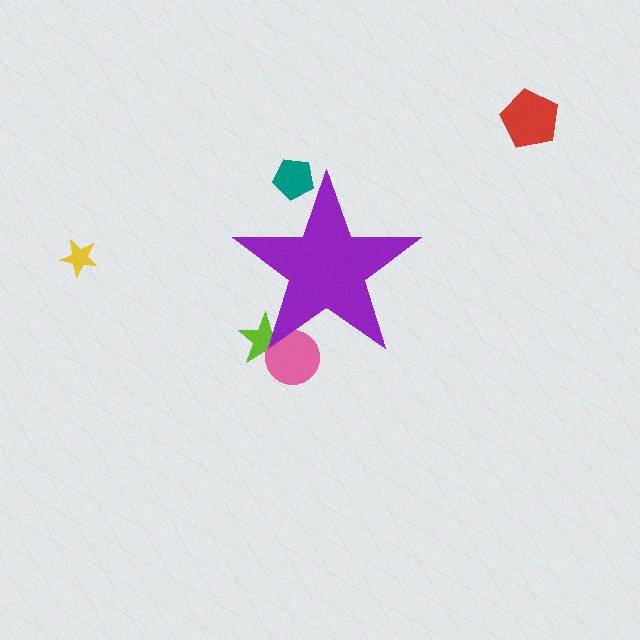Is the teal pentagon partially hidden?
Yes, the teal pentagon is partially hidden behind the purple star.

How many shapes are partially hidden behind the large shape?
3 shapes are partially hidden.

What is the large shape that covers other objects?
A purple star.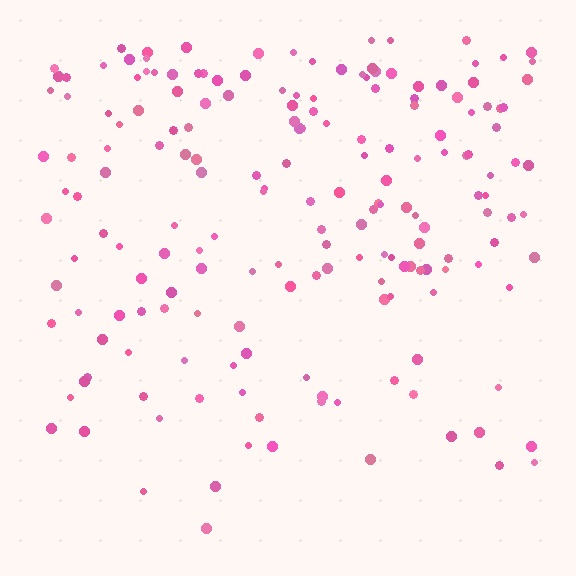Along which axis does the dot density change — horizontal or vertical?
Vertical.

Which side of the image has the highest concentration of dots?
The top.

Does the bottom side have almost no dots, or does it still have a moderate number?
Still a moderate number, just noticeably fewer than the top.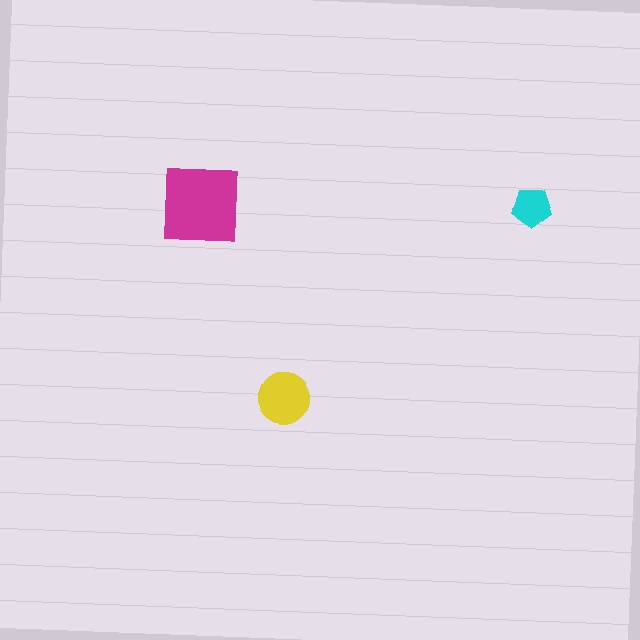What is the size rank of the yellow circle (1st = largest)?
2nd.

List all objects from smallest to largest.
The cyan pentagon, the yellow circle, the magenta square.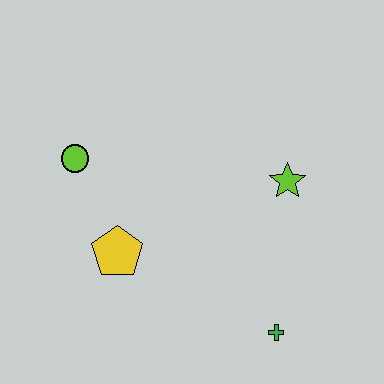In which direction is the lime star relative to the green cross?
The lime star is above the green cross.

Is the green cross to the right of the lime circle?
Yes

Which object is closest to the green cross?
The lime star is closest to the green cross.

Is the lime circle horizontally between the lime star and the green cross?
No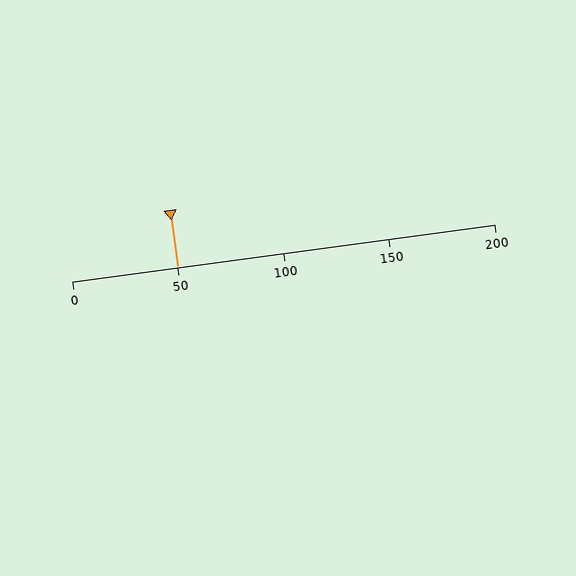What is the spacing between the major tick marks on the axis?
The major ticks are spaced 50 apart.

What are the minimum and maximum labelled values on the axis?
The axis runs from 0 to 200.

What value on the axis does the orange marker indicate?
The marker indicates approximately 50.